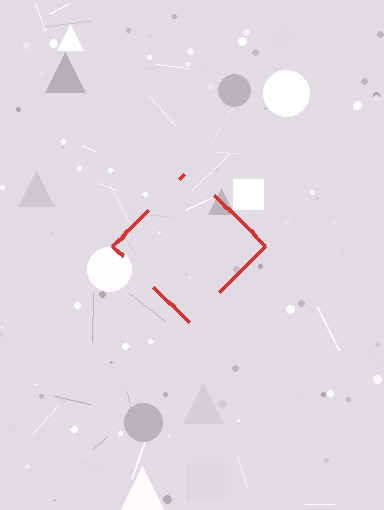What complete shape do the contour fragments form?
The contour fragments form a diamond.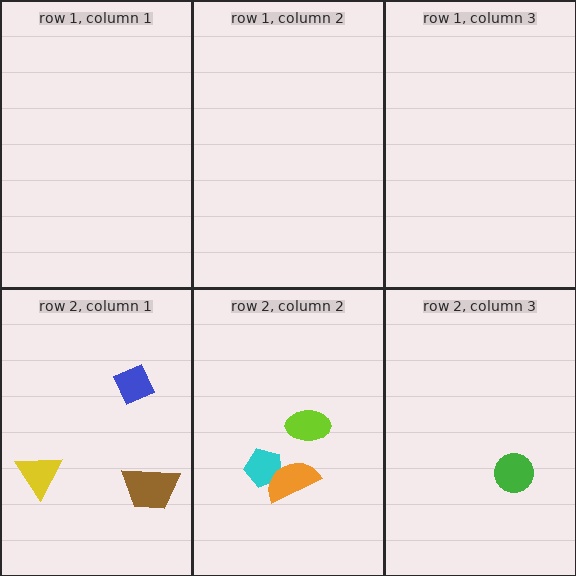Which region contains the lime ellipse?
The row 2, column 2 region.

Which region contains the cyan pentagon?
The row 2, column 2 region.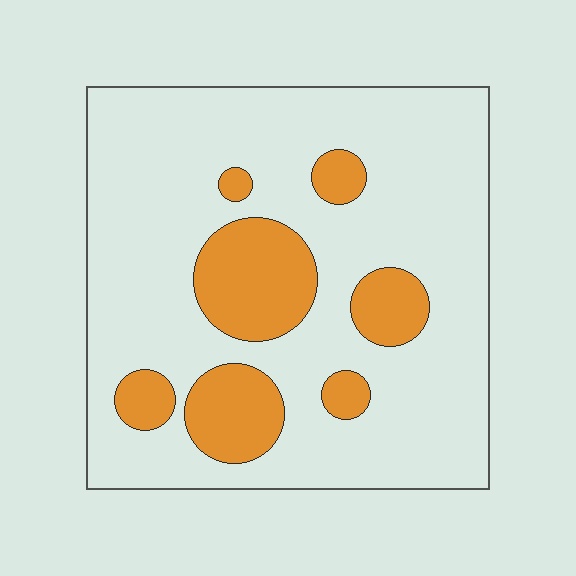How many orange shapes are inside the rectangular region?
7.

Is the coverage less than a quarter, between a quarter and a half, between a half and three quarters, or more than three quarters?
Less than a quarter.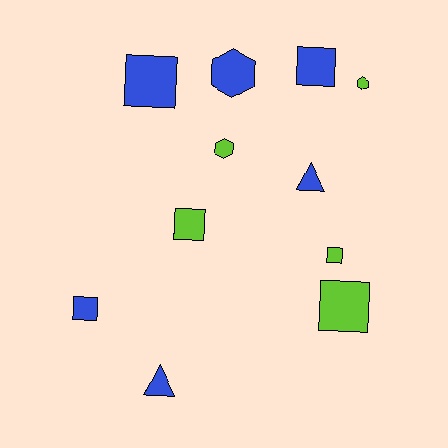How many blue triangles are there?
There are 2 blue triangles.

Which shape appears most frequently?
Square, with 6 objects.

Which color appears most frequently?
Blue, with 6 objects.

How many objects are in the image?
There are 11 objects.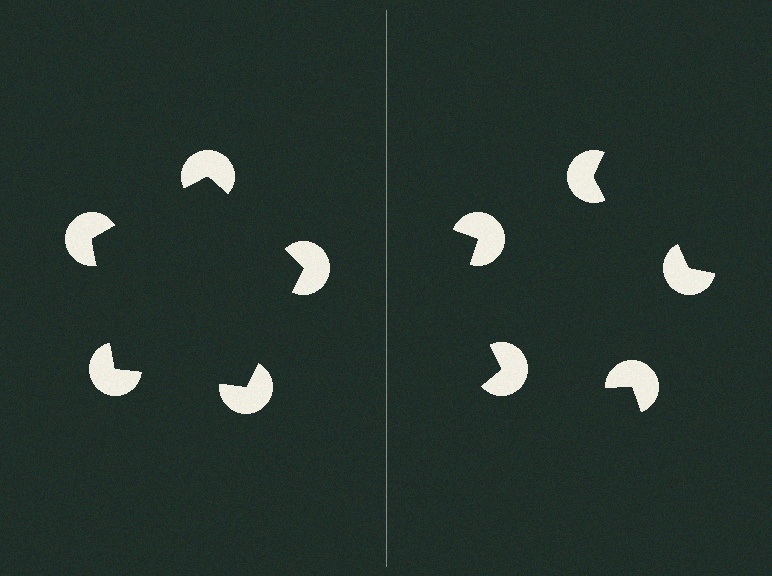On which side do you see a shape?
An illusory pentagon appears on the left side. On the right side the wedge cuts are rotated, so no coherent shape forms.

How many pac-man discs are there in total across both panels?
10 — 5 on each side.